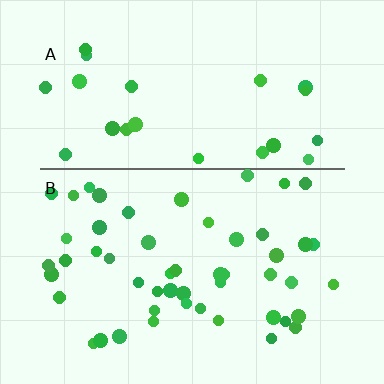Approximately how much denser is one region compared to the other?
Approximately 2.1× — region B over region A.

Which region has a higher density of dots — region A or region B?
B (the bottom).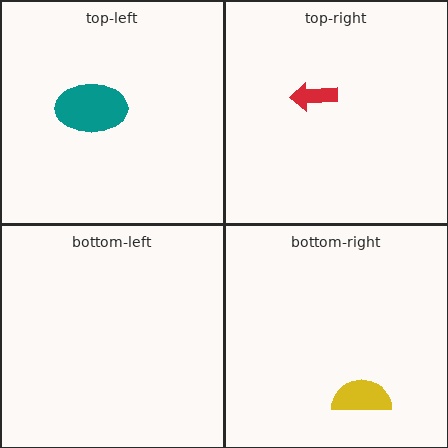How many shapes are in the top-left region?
1.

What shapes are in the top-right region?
The red arrow.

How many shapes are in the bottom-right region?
1.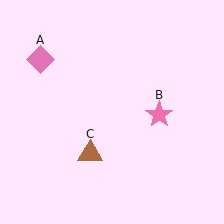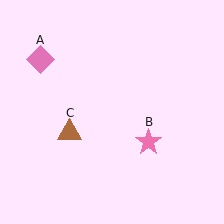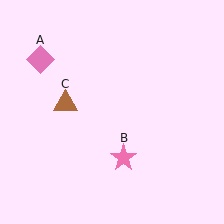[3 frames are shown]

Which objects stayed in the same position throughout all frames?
Pink diamond (object A) remained stationary.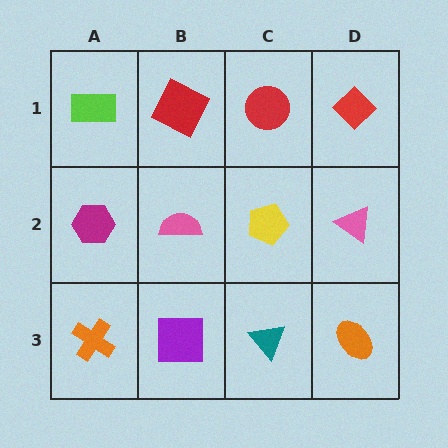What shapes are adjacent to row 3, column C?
A yellow pentagon (row 2, column C), a purple square (row 3, column B), an orange ellipse (row 3, column D).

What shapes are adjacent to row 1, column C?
A yellow pentagon (row 2, column C), a red square (row 1, column B), a red diamond (row 1, column D).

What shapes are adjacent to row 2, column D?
A red diamond (row 1, column D), an orange ellipse (row 3, column D), a yellow pentagon (row 2, column C).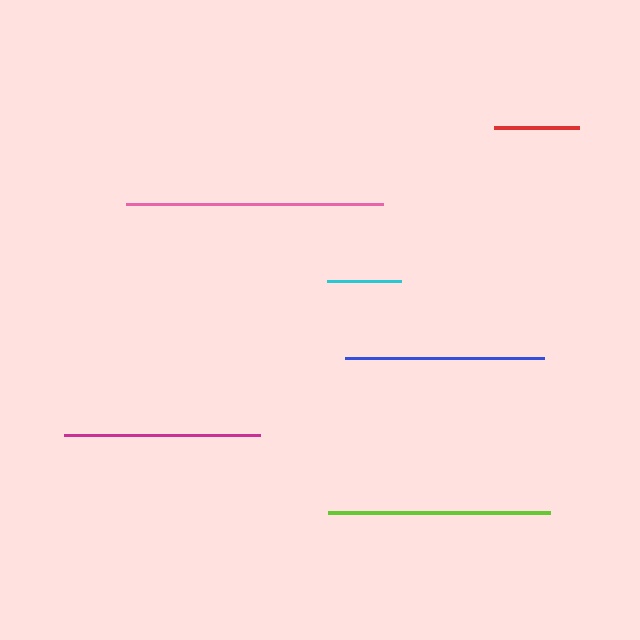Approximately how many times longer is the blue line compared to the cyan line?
The blue line is approximately 2.7 times the length of the cyan line.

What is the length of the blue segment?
The blue segment is approximately 199 pixels long.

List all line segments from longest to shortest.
From longest to shortest: pink, lime, blue, magenta, red, cyan.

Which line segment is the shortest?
The cyan line is the shortest at approximately 74 pixels.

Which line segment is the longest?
The pink line is the longest at approximately 257 pixels.